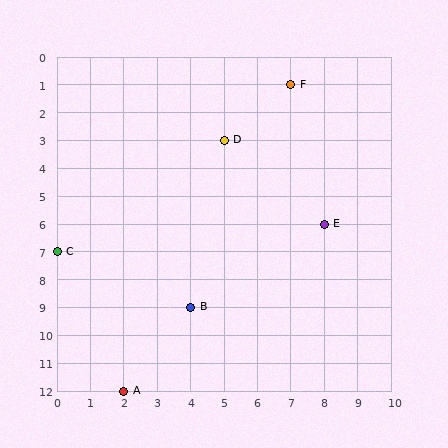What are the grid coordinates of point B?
Point B is at grid coordinates (4, 9).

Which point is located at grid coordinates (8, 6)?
Point E is at (8, 6).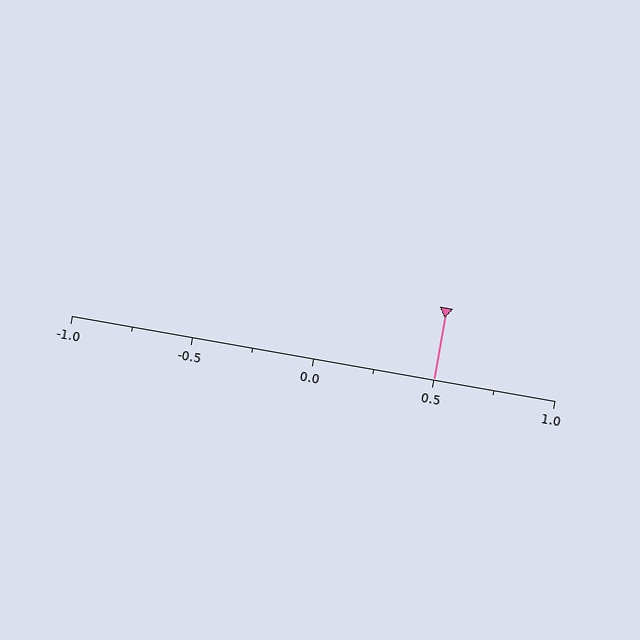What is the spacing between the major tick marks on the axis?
The major ticks are spaced 0.5 apart.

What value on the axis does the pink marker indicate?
The marker indicates approximately 0.5.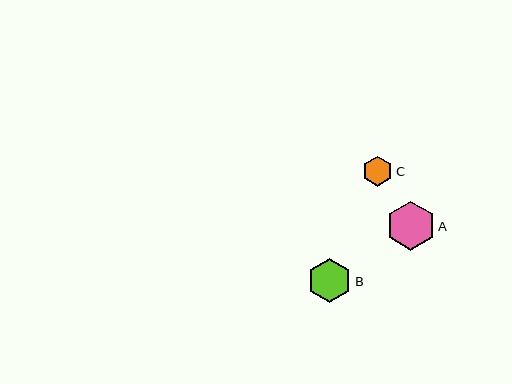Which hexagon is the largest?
Hexagon A is the largest with a size of approximately 49 pixels.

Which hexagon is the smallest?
Hexagon C is the smallest with a size of approximately 30 pixels.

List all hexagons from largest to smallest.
From largest to smallest: A, B, C.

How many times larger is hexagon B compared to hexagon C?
Hexagon B is approximately 1.4 times the size of hexagon C.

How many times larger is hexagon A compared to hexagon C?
Hexagon A is approximately 1.6 times the size of hexagon C.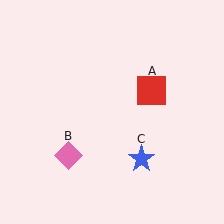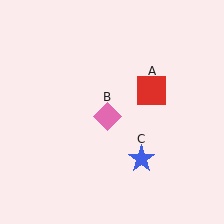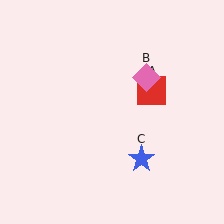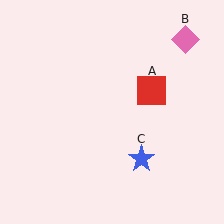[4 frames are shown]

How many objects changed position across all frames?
1 object changed position: pink diamond (object B).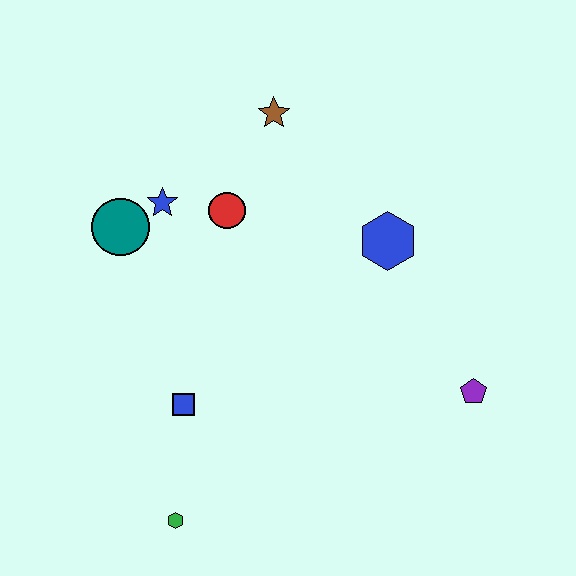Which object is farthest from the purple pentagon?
The teal circle is farthest from the purple pentagon.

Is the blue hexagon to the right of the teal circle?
Yes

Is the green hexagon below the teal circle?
Yes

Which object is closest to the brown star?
The red circle is closest to the brown star.